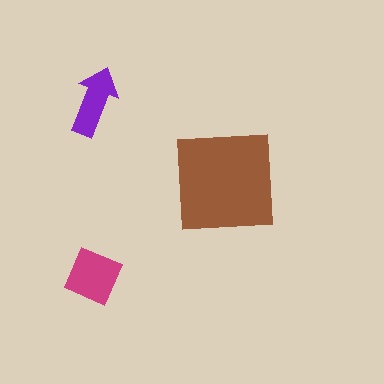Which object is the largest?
The brown square.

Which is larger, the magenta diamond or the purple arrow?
The magenta diamond.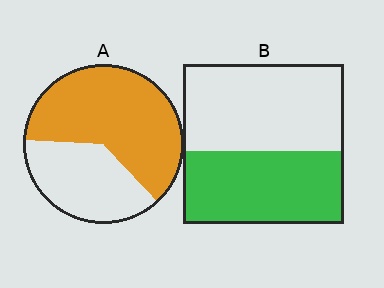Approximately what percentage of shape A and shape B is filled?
A is approximately 60% and B is approximately 45%.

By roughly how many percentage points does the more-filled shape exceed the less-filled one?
By roughly 15 percentage points (A over B).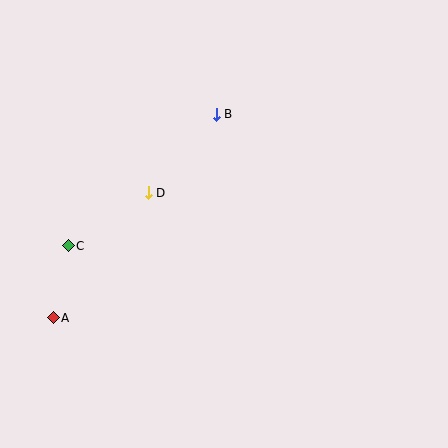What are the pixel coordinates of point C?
Point C is at (68, 246).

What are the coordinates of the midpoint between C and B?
The midpoint between C and B is at (142, 180).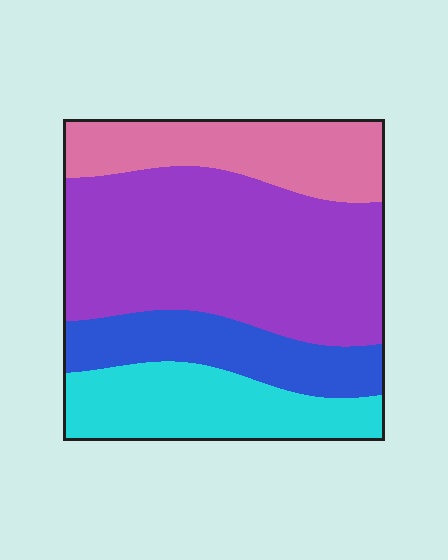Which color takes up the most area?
Purple, at roughly 45%.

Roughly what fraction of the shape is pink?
Pink covers 19% of the shape.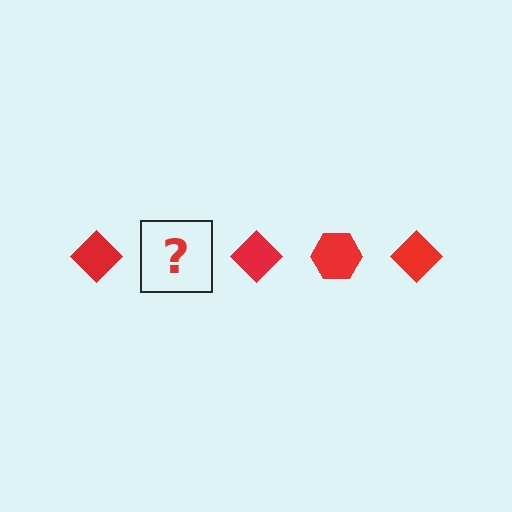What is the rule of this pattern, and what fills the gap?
The rule is that the pattern cycles through diamond, hexagon shapes in red. The gap should be filled with a red hexagon.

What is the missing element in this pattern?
The missing element is a red hexagon.